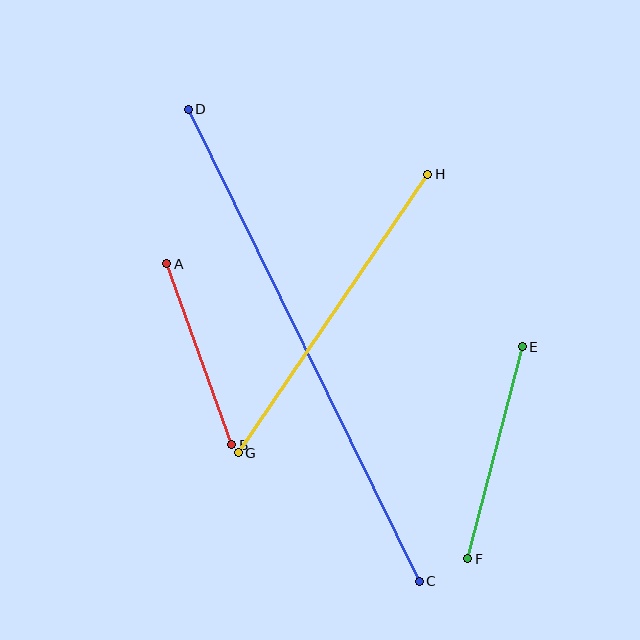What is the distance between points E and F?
The distance is approximately 219 pixels.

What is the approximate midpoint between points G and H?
The midpoint is at approximately (333, 313) pixels.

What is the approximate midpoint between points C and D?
The midpoint is at approximately (304, 345) pixels.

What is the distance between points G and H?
The distance is approximately 337 pixels.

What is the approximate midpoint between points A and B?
The midpoint is at approximately (199, 354) pixels.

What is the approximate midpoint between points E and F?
The midpoint is at approximately (495, 453) pixels.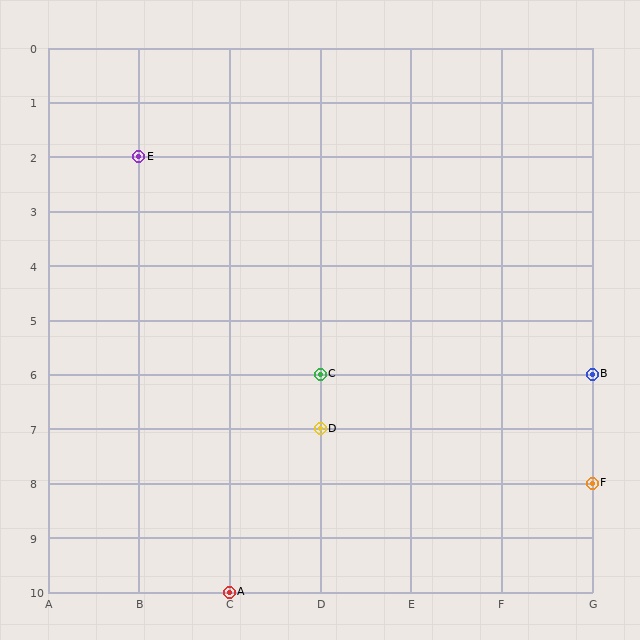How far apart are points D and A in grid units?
Points D and A are 1 column and 3 rows apart (about 3.2 grid units diagonally).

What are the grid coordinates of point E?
Point E is at grid coordinates (B, 2).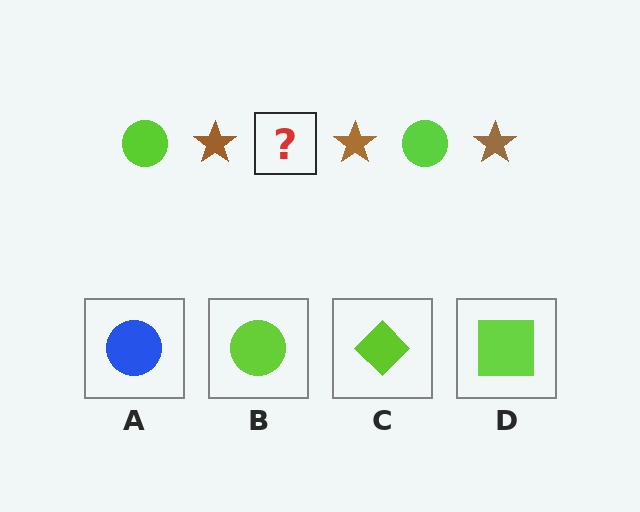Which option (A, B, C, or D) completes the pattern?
B.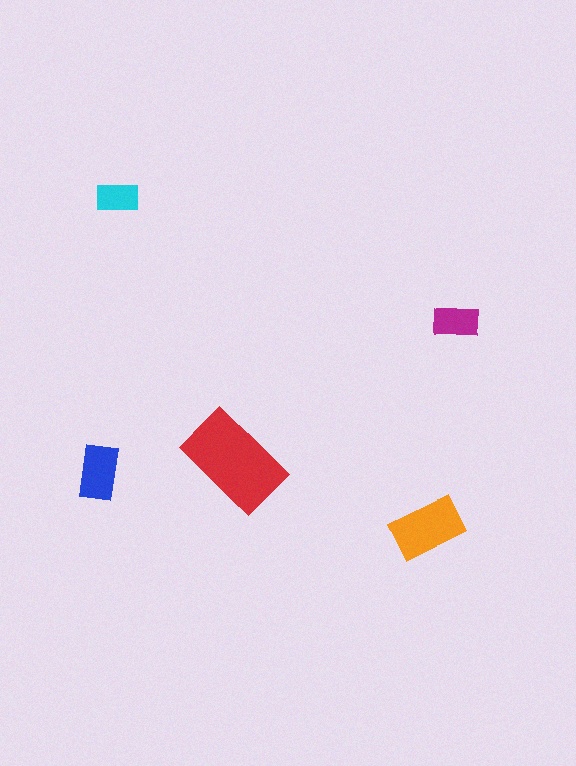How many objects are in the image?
There are 5 objects in the image.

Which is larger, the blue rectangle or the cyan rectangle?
The blue one.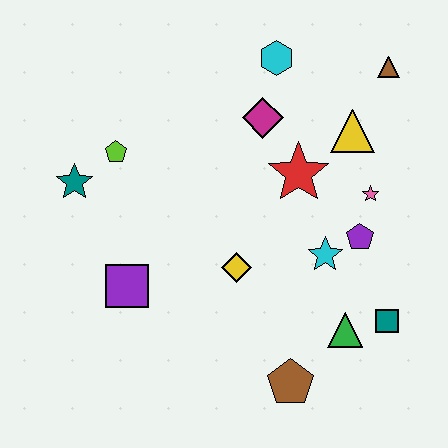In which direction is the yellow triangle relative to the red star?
The yellow triangle is to the right of the red star.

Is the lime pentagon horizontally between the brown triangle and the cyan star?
No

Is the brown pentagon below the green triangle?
Yes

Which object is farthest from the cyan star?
The teal star is farthest from the cyan star.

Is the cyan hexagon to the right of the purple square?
Yes